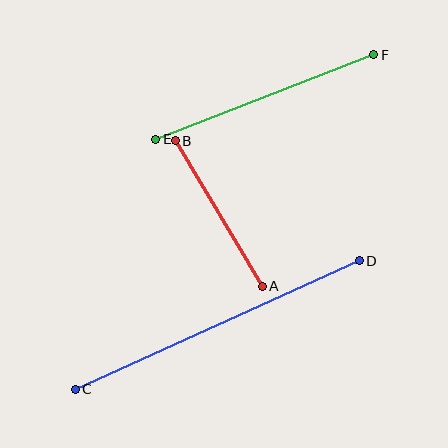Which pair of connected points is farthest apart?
Points C and D are farthest apart.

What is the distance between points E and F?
The distance is approximately 234 pixels.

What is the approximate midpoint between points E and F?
The midpoint is at approximately (265, 97) pixels.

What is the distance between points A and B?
The distance is approximately 169 pixels.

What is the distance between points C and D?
The distance is approximately 312 pixels.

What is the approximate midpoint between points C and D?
The midpoint is at approximately (217, 325) pixels.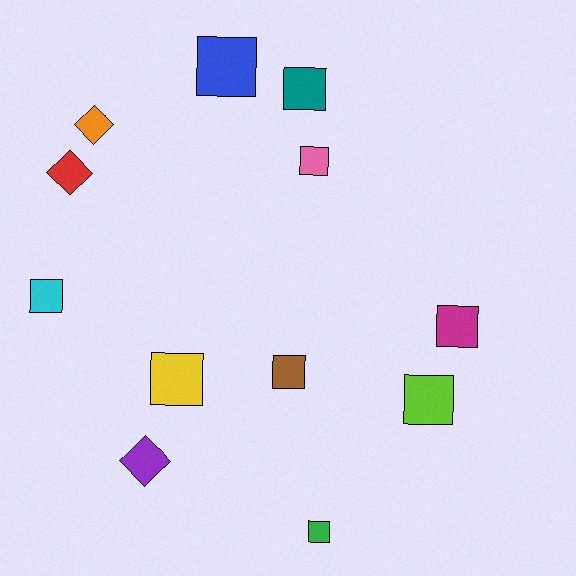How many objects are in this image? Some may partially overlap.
There are 12 objects.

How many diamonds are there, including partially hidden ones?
There are 3 diamonds.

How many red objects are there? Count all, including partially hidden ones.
There is 1 red object.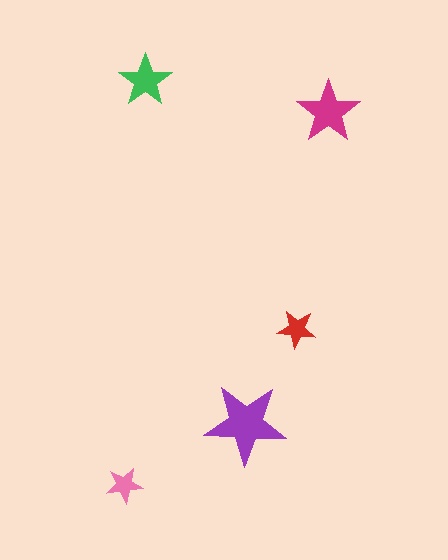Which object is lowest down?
The pink star is bottommost.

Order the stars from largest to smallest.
the purple one, the magenta one, the green one, the red one, the pink one.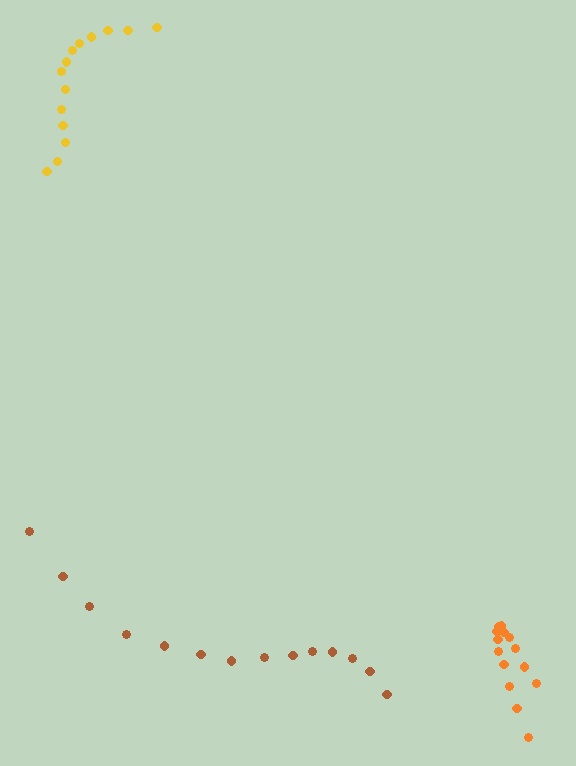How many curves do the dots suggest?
There are 3 distinct paths.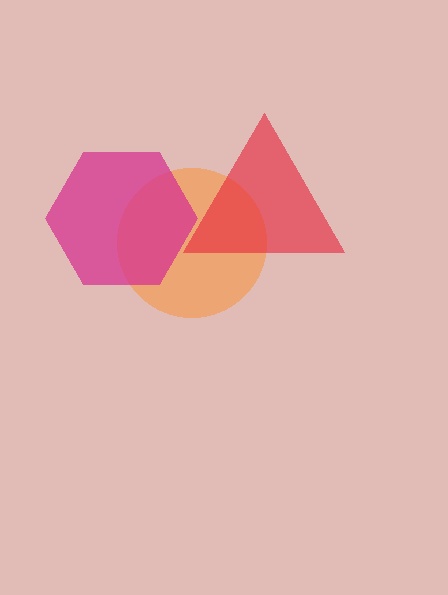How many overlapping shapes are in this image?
There are 3 overlapping shapes in the image.